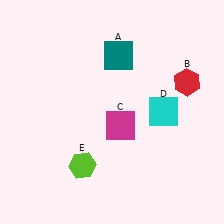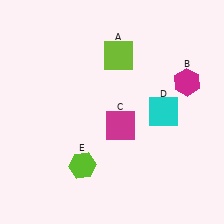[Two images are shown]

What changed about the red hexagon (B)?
In Image 1, B is red. In Image 2, it changed to magenta.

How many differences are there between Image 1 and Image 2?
There are 2 differences between the two images.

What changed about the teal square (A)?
In Image 1, A is teal. In Image 2, it changed to lime.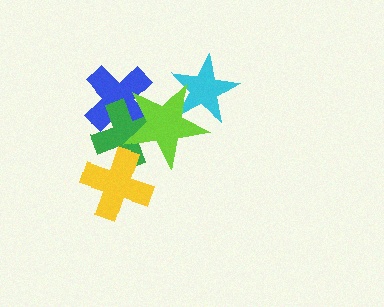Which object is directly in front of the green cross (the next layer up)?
The lime star is directly in front of the green cross.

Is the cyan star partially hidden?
Yes, it is partially covered by another shape.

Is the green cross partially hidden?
Yes, it is partially covered by another shape.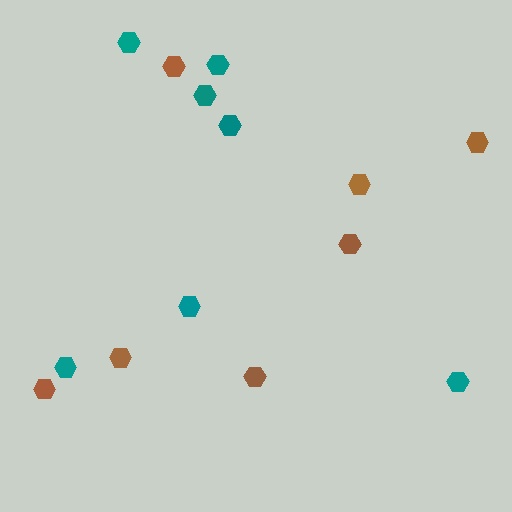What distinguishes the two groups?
There are 2 groups: one group of teal hexagons (7) and one group of brown hexagons (7).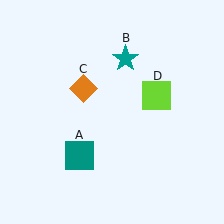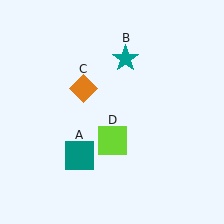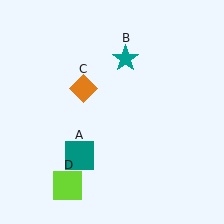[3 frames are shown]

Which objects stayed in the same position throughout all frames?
Teal square (object A) and teal star (object B) and orange diamond (object C) remained stationary.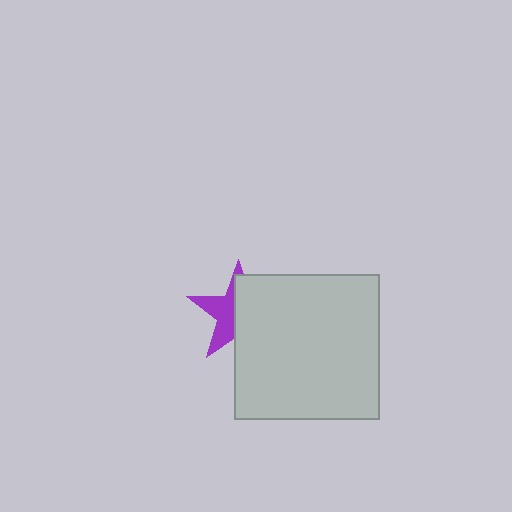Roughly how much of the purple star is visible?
A small part of it is visible (roughly 43%).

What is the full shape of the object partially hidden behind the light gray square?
The partially hidden object is a purple star.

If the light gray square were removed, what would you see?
You would see the complete purple star.